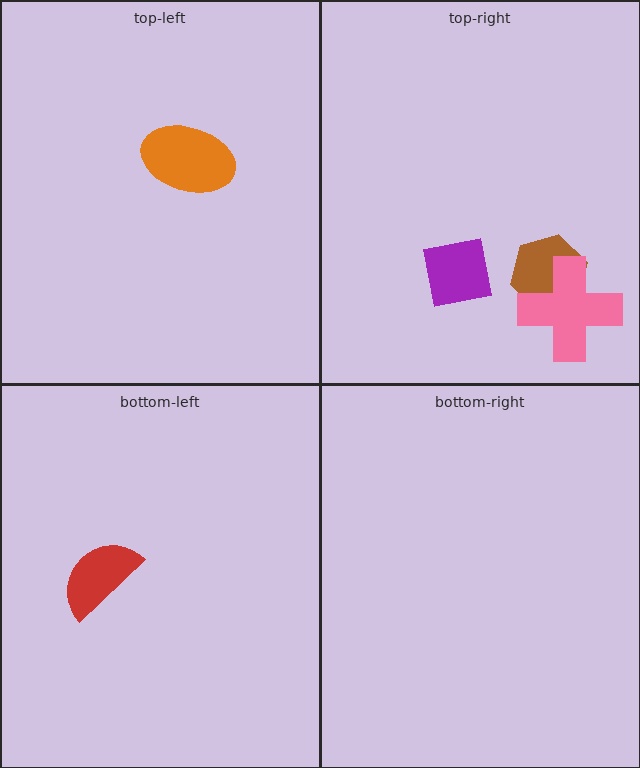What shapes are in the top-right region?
The brown hexagon, the purple square, the pink cross.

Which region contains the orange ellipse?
The top-left region.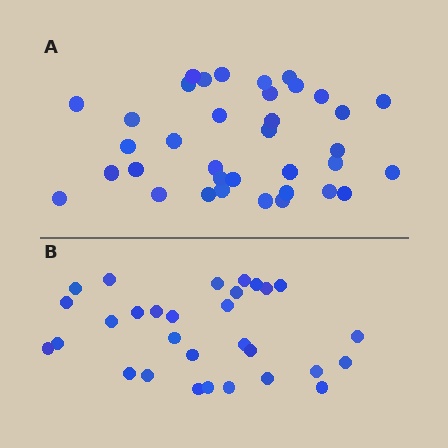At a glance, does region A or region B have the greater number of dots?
Region A (the top region) has more dots.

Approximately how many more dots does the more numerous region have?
Region A has about 6 more dots than region B.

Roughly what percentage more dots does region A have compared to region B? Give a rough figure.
About 20% more.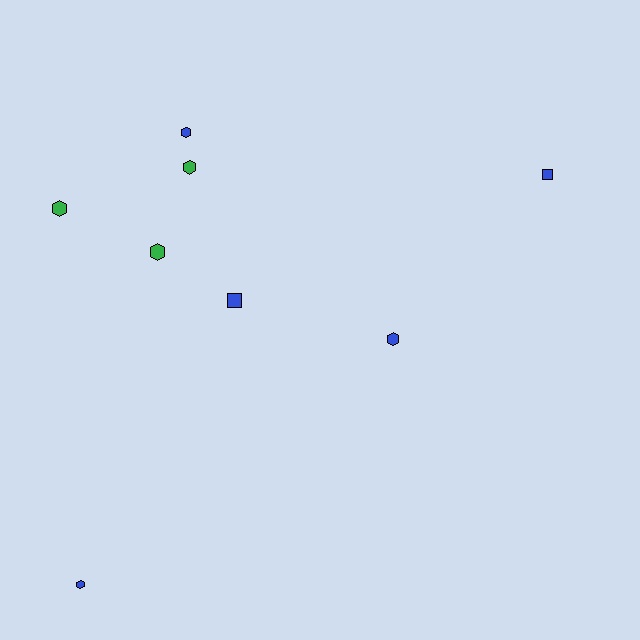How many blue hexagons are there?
There are 3 blue hexagons.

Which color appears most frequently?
Blue, with 5 objects.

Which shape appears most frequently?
Hexagon, with 6 objects.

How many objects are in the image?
There are 8 objects.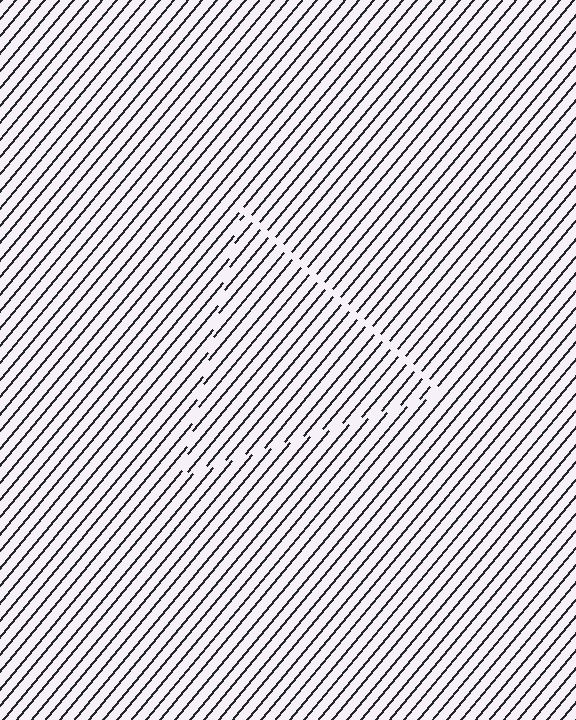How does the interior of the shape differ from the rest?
The interior of the shape contains the same grating, shifted by half a period — the contour is defined by the phase discontinuity where line-ends from the inner and outer gratings abut.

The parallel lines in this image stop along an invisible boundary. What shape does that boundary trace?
An illusory triangle. The interior of the shape contains the same grating, shifted by half a period — the contour is defined by the phase discontinuity where line-ends from the inner and outer gratings abut.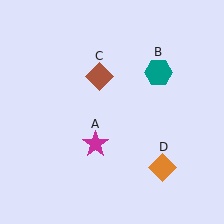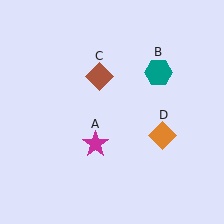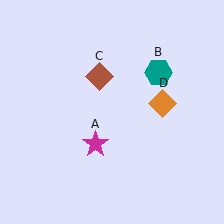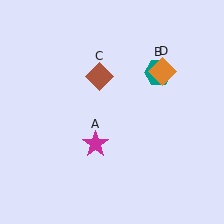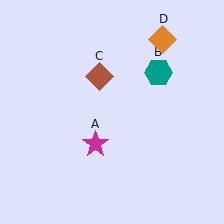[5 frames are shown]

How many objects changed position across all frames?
1 object changed position: orange diamond (object D).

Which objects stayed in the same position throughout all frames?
Magenta star (object A) and teal hexagon (object B) and brown diamond (object C) remained stationary.